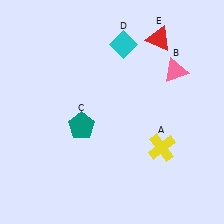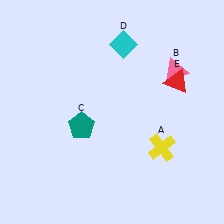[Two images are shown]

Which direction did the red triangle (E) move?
The red triangle (E) moved down.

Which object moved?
The red triangle (E) moved down.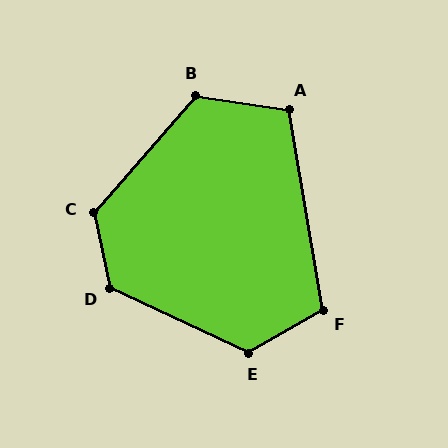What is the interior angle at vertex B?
Approximately 123 degrees (obtuse).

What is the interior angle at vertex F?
Approximately 110 degrees (obtuse).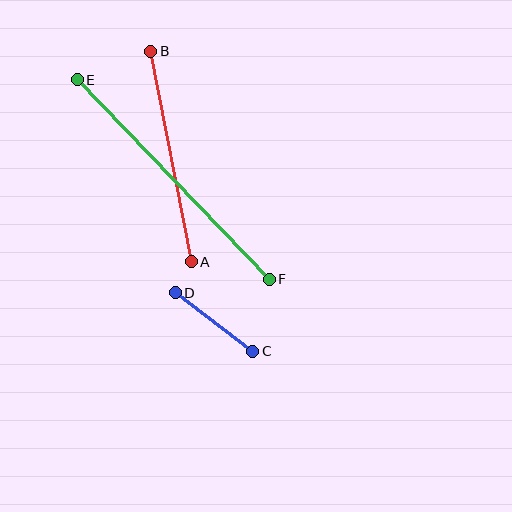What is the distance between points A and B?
The distance is approximately 215 pixels.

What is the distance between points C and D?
The distance is approximately 97 pixels.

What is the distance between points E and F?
The distance is approximately 277 pixels.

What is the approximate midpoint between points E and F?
The midpoint is at approximately (173, 180) pixels.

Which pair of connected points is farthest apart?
Points E and F are farthest apart.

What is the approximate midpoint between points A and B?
The midpoint is at approximately (171, 156) pixels.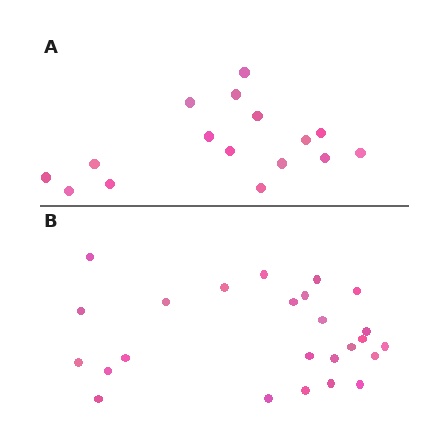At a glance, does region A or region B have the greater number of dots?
Region B (the bottom region) has more dots.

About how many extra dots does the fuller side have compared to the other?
Region B has roughly 8 or so more dots than region A.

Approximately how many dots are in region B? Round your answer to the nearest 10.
About 20 dots. (The exact count is 25, which rounds to 20.)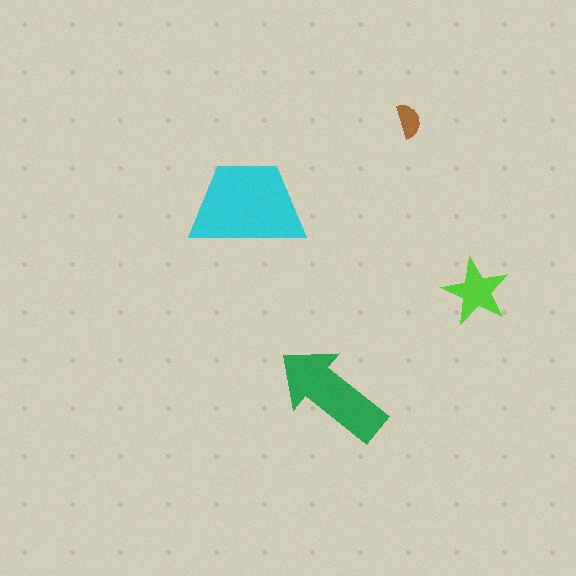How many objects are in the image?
There are 4 objects in the image.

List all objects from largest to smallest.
The cyan trapezoid, the green arrow, the lime star, the brown semicircle.